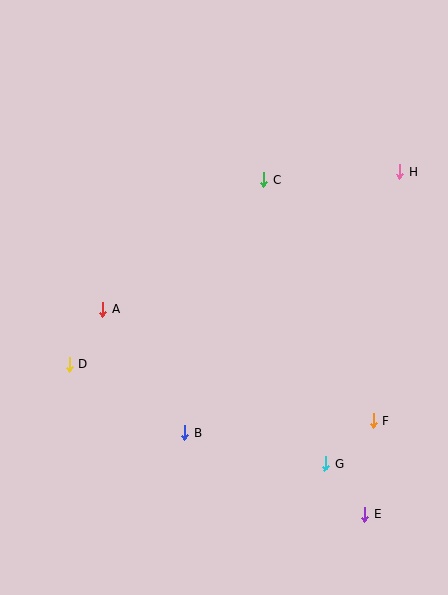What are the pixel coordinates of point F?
Point F is at (373, 421).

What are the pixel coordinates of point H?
Point H is at (400, 171).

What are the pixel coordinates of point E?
Point E is at (365, 515).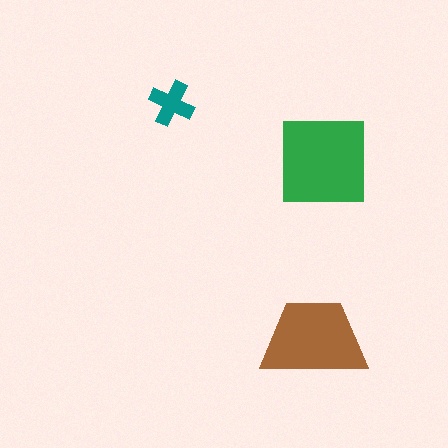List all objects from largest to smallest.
The green square, the brown trapezoid, the teal cross.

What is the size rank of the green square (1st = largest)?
1st.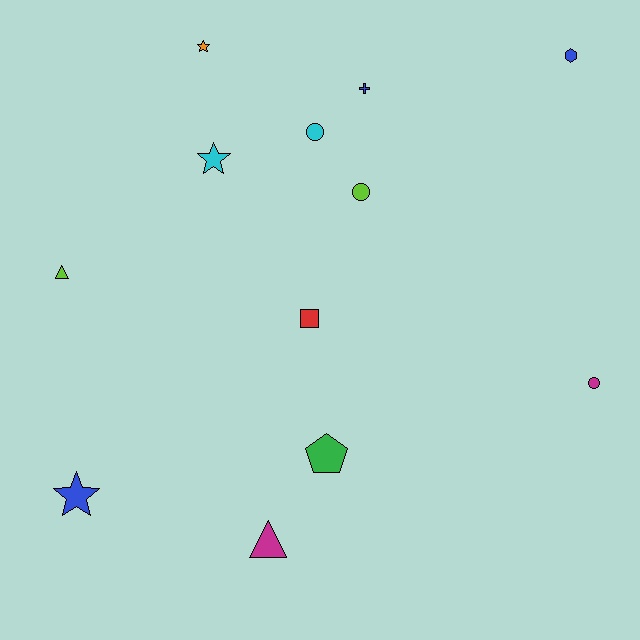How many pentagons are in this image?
There is 1 pentagon.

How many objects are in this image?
There are 12 objects.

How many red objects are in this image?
There is 1 red object.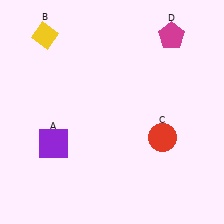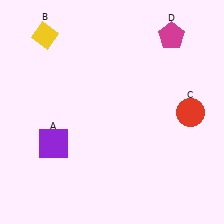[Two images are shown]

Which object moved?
The red circle (C) moved right.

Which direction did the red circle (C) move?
The red circle (C) moved right.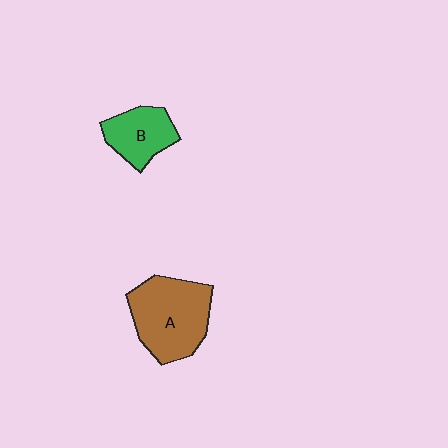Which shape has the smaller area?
Shape B (green).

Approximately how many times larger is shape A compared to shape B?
Approximately 1.7 times.